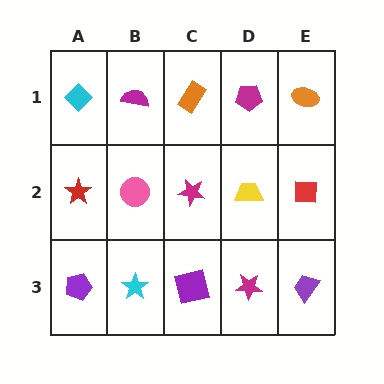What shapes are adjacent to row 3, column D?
A yellow trapezoid (row 2, column D), a purple square (row 3, column C), a purple trapezoid (row 3, column E).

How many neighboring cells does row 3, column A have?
2.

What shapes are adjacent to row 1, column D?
A yellow trapezoid (row 2, column D), an orange rectangle (row 1, column C), an orange ellipse (row 1, column E).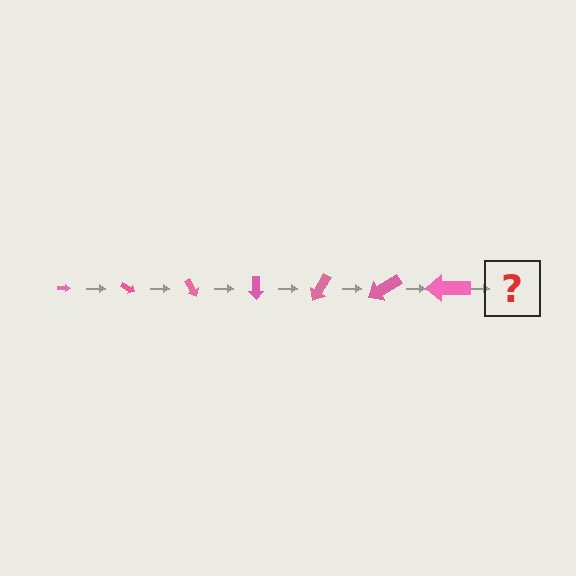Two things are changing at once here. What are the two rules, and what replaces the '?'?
The two rules are that the arrow grows larger each step and it rotates 30 degrees each step. The '?' should be an arrow, larger than the previous one and rotated 210 degrees from the start.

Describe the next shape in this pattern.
It should be an arrow, larger than the previous one and rotated 210 degrees from the start.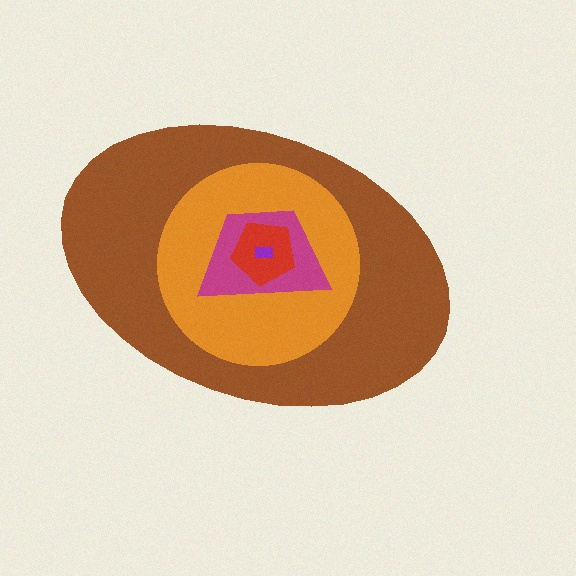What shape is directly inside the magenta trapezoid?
The red pentagon.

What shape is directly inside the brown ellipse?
The orange circle.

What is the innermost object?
The purple rectangle.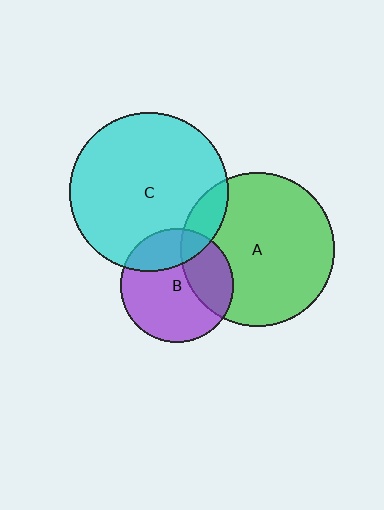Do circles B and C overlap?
Yes.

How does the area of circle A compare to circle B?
Approximately 1.8 times.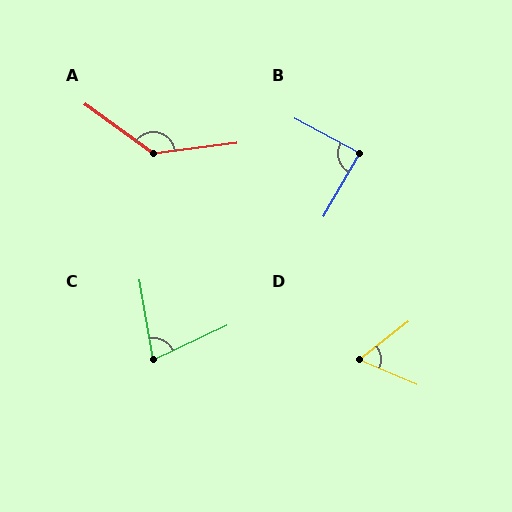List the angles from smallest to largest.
D (62°), C (75°), B (89°), A (137°).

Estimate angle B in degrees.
Approximately 89 degrees.